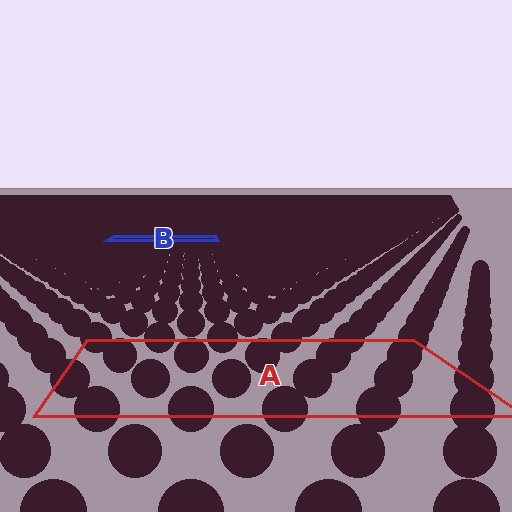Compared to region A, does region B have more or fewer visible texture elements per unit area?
Region B has more texture elements per unit area — they are packed more densely because it is farther away.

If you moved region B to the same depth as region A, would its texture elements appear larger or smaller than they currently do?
They would appear larger. At a closer depth, the same texture elements are projected at a bigger on-screen size.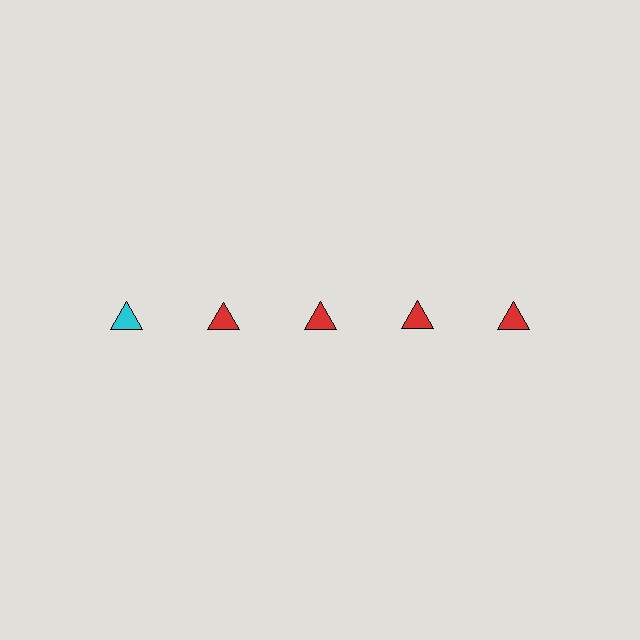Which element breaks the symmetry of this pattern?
The cyan triangle in the top row, leftmost column breaks the symmetry. All other shapes are red triangles.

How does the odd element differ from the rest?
It has a different color: cyan instead of red.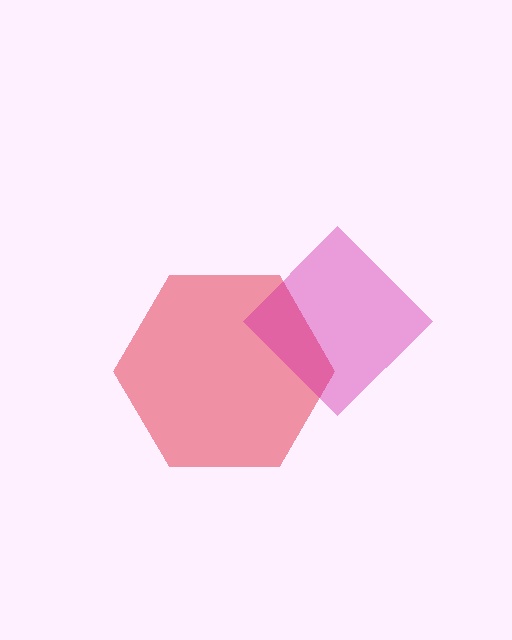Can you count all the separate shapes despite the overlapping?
Yes, there are 2 separate shapes.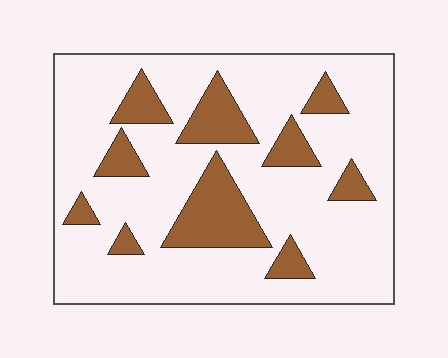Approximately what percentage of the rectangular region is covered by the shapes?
Approximately 20%.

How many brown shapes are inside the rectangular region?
10.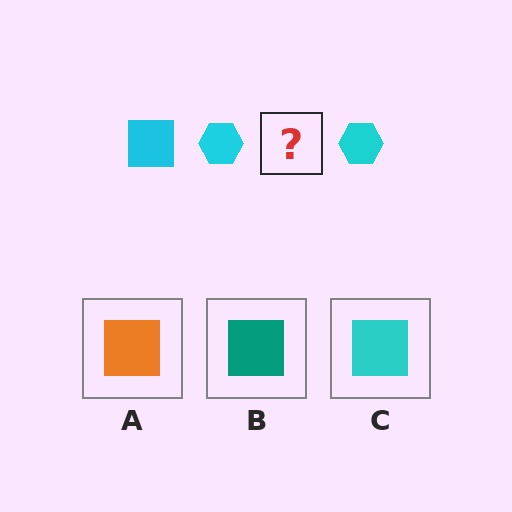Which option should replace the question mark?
Option C.